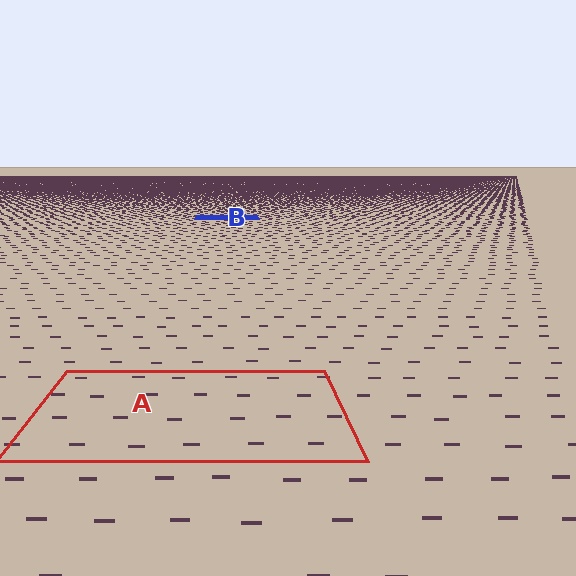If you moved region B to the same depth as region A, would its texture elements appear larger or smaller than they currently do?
They would appear larger. At a closer depth, the same texture elements are projected at a bigger on-screen size.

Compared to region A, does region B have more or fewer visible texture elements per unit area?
Region B has more texture elements per unit area — they are packed more densely because it is farther away.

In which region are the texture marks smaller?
The texture marks are smaller in region B, because it is farther away.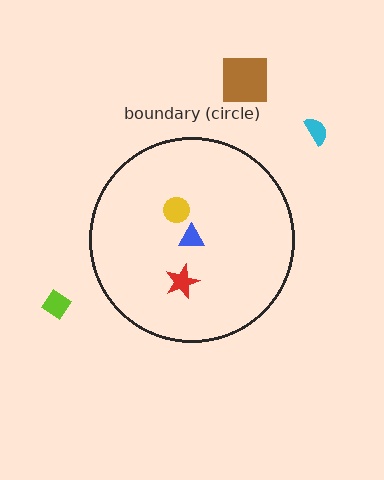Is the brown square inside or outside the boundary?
Outside.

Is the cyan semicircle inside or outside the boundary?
Outside.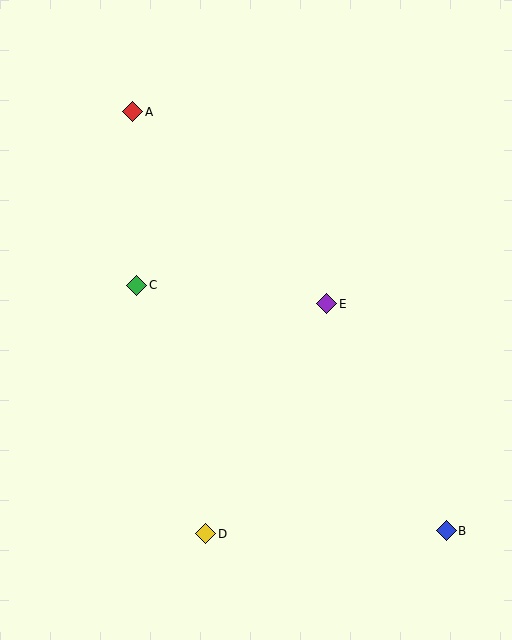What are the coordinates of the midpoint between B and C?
The midpoint between B and C is at (291, 408).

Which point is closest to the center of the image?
Point E at (327, 304) is closest to the center.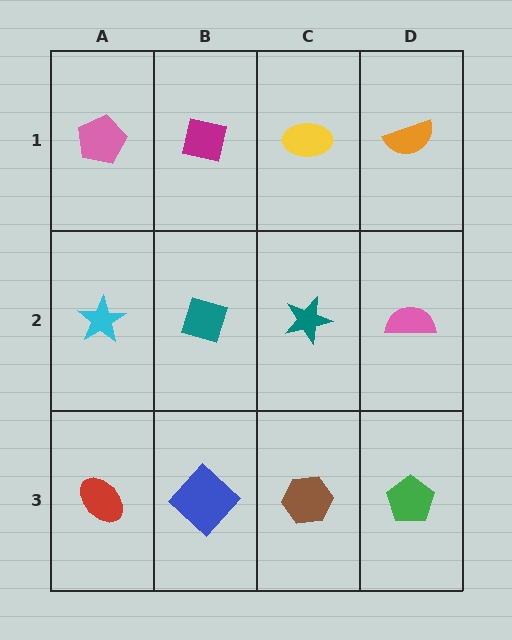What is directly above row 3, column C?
A teal star.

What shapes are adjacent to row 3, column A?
A cyan star (row 2, column A), a blue diamond (row 3, column B).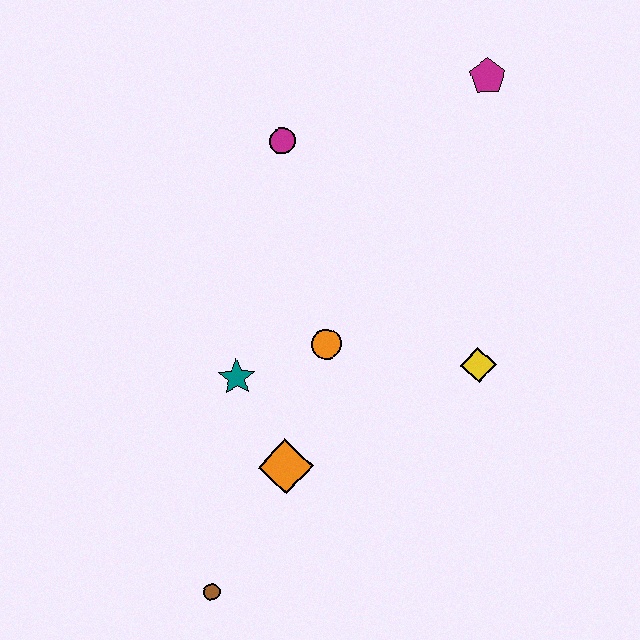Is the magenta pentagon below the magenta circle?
No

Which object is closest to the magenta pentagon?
The magenta circle is closest to the magenta pentagon.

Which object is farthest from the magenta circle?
The brown circle is farthest from the magenta circle.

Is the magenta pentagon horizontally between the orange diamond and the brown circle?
No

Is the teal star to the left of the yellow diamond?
Yes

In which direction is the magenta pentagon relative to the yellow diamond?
The magenta pentagon is above the yellow diamond.